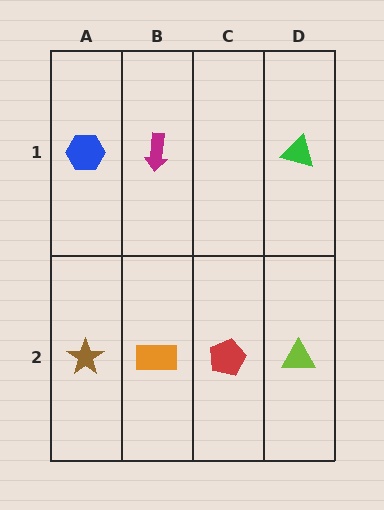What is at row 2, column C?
A red pentagon.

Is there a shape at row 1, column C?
No, that cell is empty.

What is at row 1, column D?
A green triangle.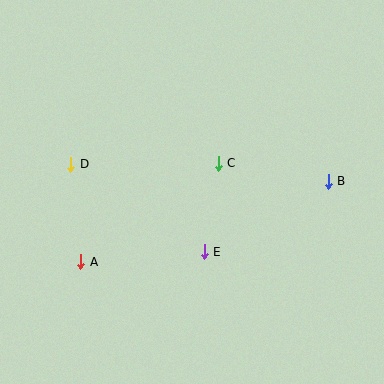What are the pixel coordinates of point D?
Point D is at (71, 164).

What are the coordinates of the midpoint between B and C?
The midpoint between B and C is at (273, 172).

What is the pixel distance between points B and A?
The distance between B and A is 260 pixels.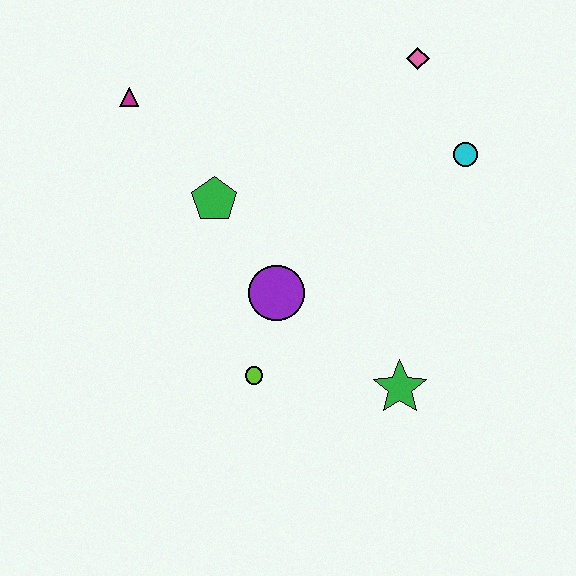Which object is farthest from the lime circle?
The pink diamond is farthest from the lime circle.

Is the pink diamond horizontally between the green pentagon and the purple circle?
No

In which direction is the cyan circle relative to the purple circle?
The cyan circle is to the right of the purple circle.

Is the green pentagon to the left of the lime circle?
Yes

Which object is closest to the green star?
The lime circle is closest to the green star.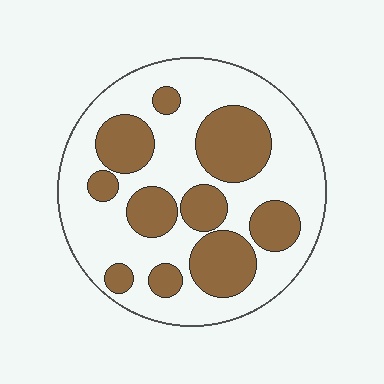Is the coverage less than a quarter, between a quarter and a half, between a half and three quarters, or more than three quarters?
Between a quarter and a half.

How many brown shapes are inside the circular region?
10.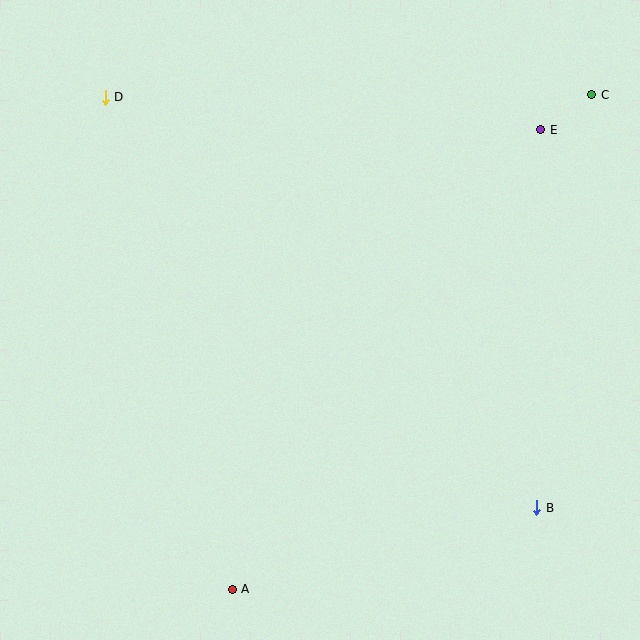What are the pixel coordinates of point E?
Point E is at (541, 130).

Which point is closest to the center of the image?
Point A at (232, 589) is closest to the center.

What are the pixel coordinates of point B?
Point B is at (537, 508).